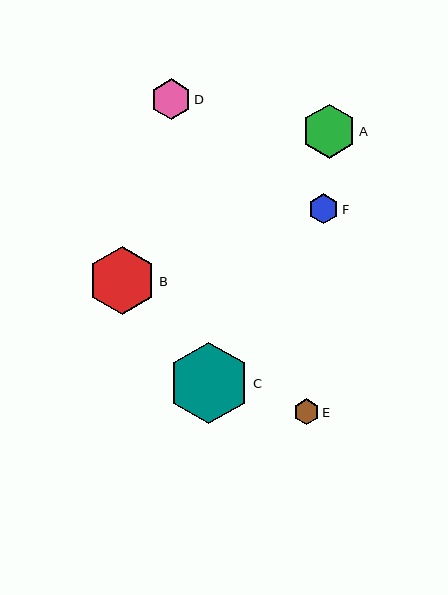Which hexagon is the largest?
Hexagon C is the largest with a size of approximately 82 pixels.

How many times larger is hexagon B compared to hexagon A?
Hexagon B is approximately 1.3 times the size of hexagon A.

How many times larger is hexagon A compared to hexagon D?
Hexagon A is approximately 1.3 times the size of hexagon D.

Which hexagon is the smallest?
Hexagon E is the smallest with a size of approximately 26 pixels.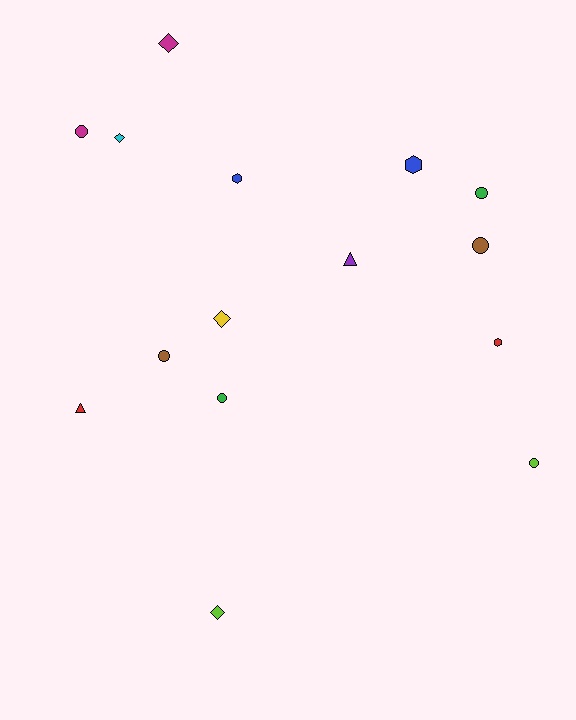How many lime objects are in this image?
There are 2 lime objects.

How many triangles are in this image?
There are 2 triangles.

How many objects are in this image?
There are 15 objects.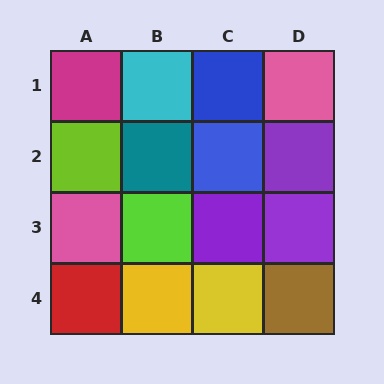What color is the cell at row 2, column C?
Blue.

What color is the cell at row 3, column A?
Pink.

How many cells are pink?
2 cells are pink.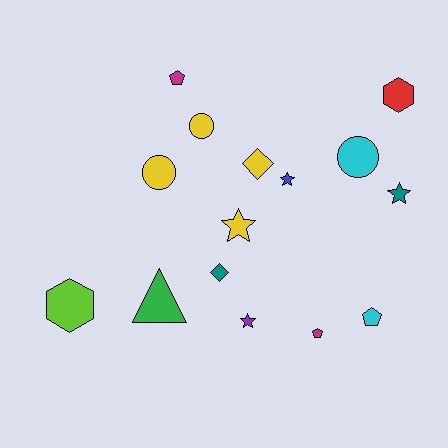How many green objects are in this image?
There is 1 green object.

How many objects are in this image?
There are 15 objects.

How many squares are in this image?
There are no squares.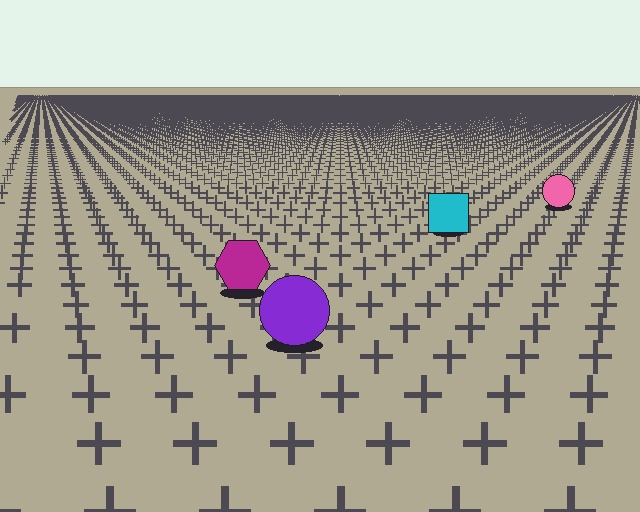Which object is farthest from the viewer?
The pink circle is farthest from the viewer. It appears smaller and the ground texture around it is denser.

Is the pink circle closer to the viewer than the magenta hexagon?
No. The magenta hexagon is closer — you can tell from the texture gradient: the ground texture is coarser near it.